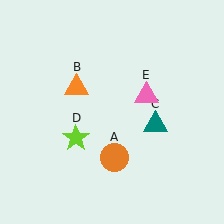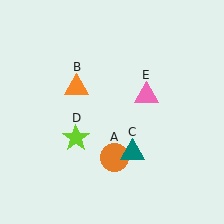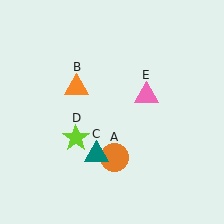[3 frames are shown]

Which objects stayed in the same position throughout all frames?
Orange circle (object A) and orange triangle (object B) and lime star (object D) and pink triangle (object E) remained stationary.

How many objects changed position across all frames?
1 object changed position: teal triangle (object C).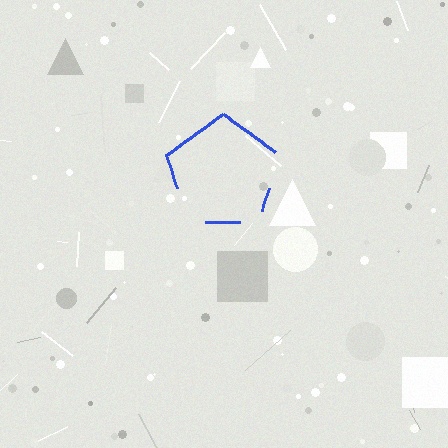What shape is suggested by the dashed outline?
The dashed outline suggests a pentagon.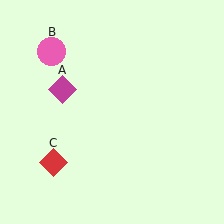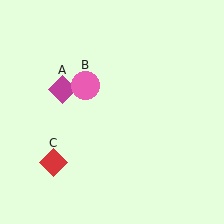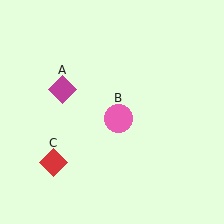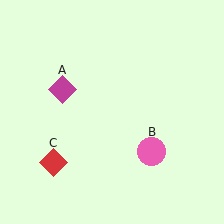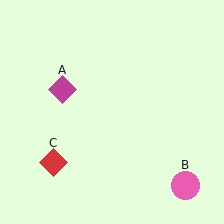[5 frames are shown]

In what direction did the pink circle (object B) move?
The pink circle (object B) moved down and to the right.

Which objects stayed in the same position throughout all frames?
Magenta diamond (object A) and red diamond (object C) remained stationary.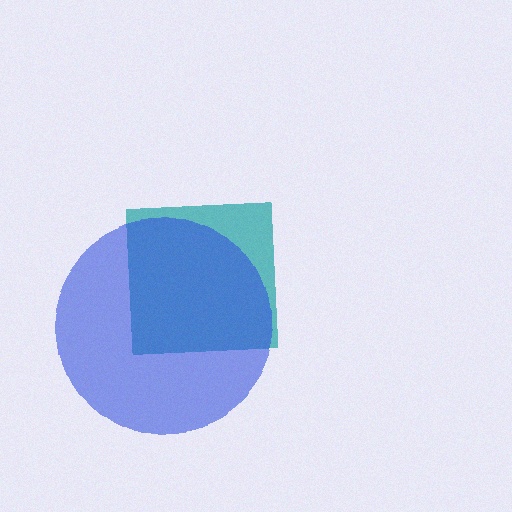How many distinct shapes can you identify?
There are 2 distinct shapes: a teal square, a blue circle.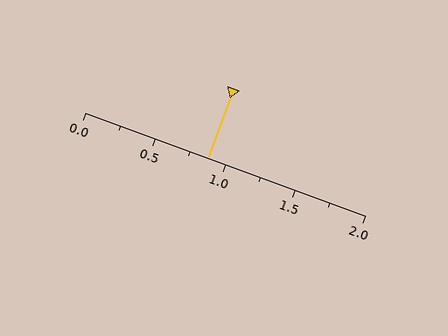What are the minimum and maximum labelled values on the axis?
The axis runs from 0.0 to 2.0.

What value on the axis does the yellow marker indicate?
The marker indicates approximately 0.88.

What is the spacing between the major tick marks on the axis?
The major ticks are spaced 0.5 apart.